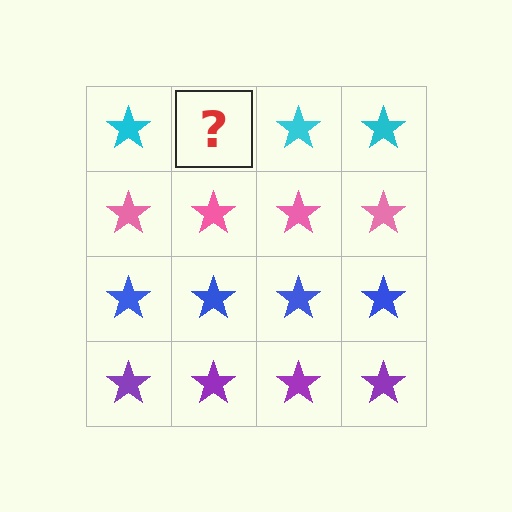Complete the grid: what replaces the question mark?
The question mark should be replaced with a cyan star.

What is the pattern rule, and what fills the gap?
The rule is that each row has a consistent color. The gap should be filled with a cyan star.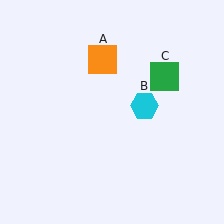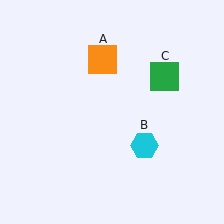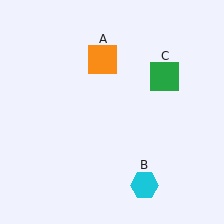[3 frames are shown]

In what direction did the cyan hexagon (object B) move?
The cyan hexagon (object B) moved down.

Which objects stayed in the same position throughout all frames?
Orange square (object A) and green square (object C) remained stationary.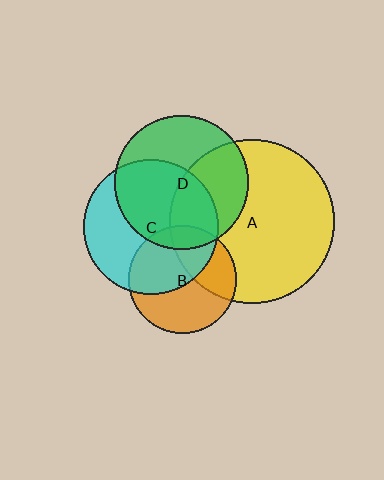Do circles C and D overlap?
Yes.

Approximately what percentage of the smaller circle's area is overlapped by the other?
Approximately 50%.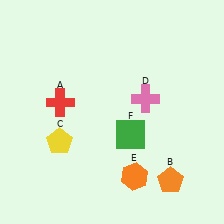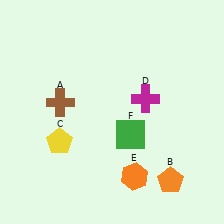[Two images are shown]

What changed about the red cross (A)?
In Image 1, A is red. In Image 2, it changed to brown.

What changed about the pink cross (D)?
In Image 1, D is pink. In Image 2, it changed to magenta.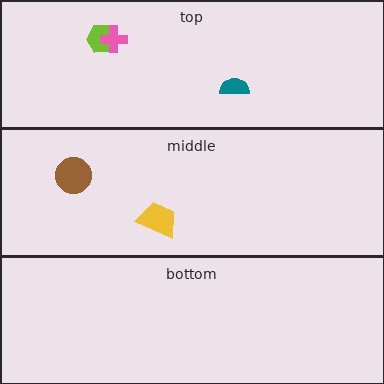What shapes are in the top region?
The teal semicircle, the lime hexagon, the pink cross.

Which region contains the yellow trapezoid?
The middle region.